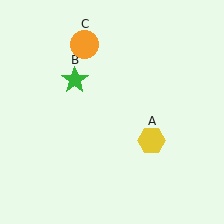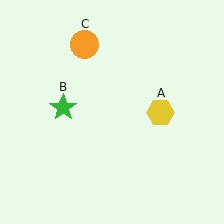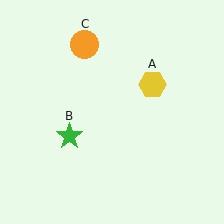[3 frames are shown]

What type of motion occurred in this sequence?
The yellow hexagon (object A), green star (object B) rotated counterclockwise around the center of the scene.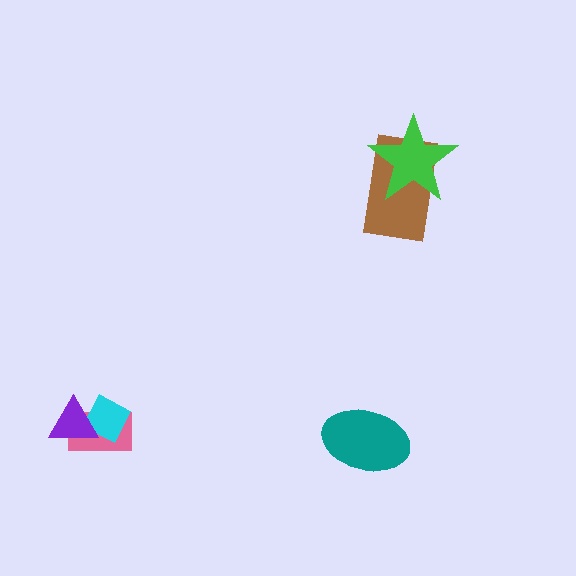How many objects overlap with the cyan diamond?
2 objects overlap with the cyan diamond.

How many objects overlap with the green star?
1 object overlaps with the green star.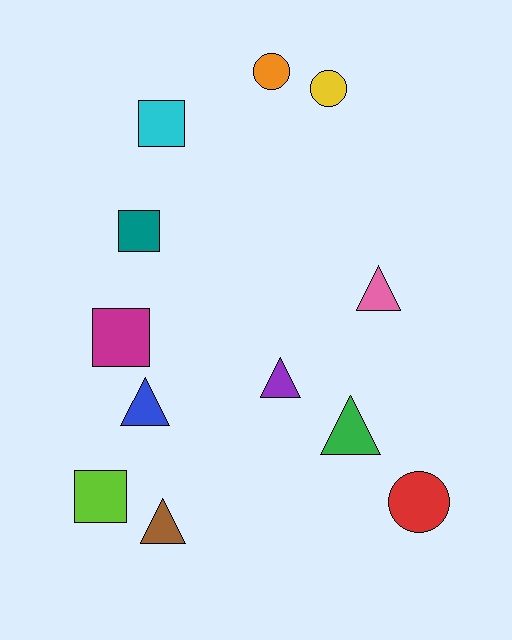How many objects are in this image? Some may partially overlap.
There are 12 objects.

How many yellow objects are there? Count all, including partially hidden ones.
There is 1 yellow object.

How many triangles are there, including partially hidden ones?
There are 5 triangles.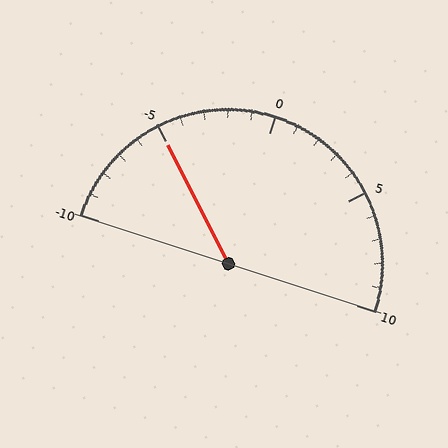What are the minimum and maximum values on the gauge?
The gauge ranges from -10 to 10.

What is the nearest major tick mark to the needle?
The nearest major tick mark is -5.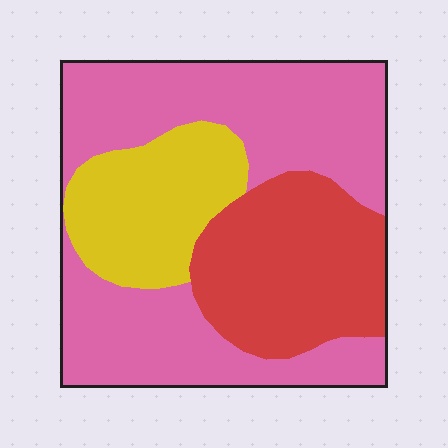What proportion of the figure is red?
Red covers roughly 25% of the figure.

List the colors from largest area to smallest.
From largest to smallest: pink, red, yellow.